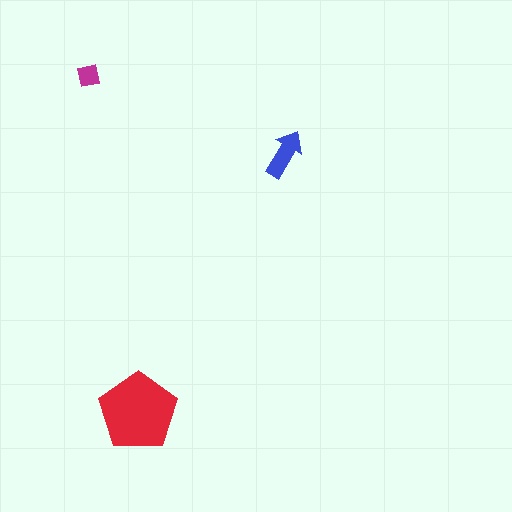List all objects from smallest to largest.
The magenta square, the blue arrow, the red pentagon.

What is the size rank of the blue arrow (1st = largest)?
2nd.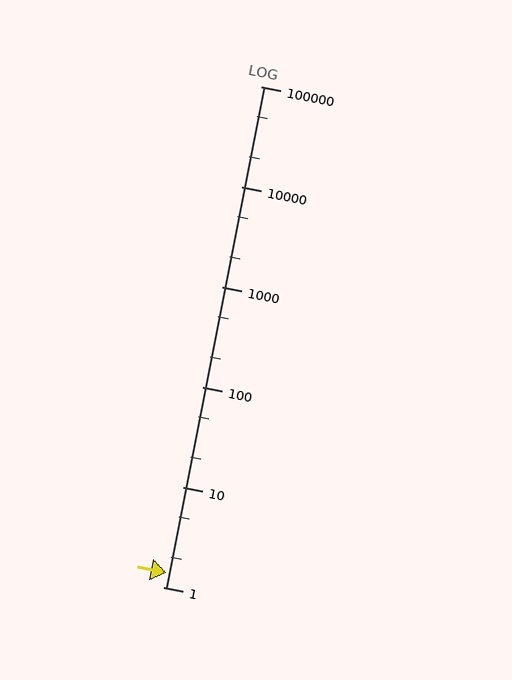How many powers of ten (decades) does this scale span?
The scale spans 5 decades, from 1 to 100000.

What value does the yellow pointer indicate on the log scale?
The pointer indicates approximately 1.4.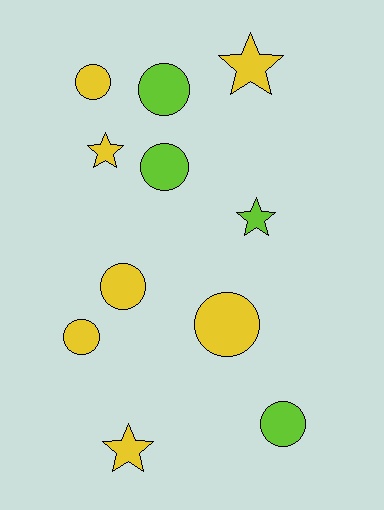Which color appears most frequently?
Yellow, with 7 objects.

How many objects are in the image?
There are 11 objects.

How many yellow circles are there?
There are 4 yellow circles.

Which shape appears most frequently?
Circle, with 7 objects.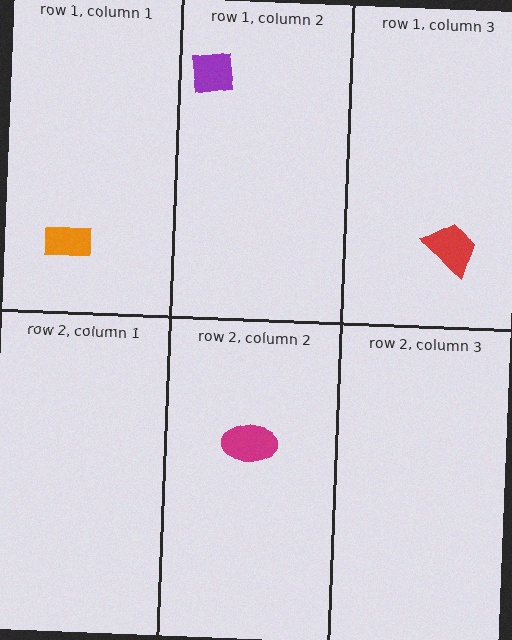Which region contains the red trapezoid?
The row 1, column 3 region.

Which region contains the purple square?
The row 1, column 2 region.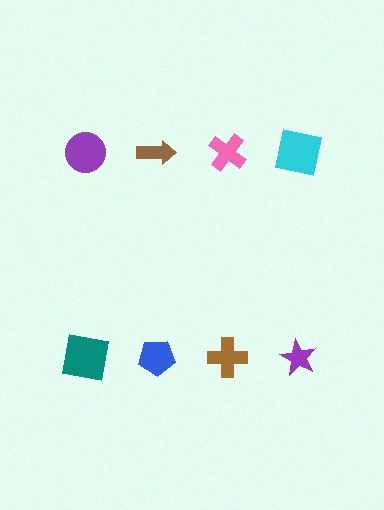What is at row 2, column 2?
A blue pentagon.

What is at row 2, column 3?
A brown cross.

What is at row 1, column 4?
A cyan square.